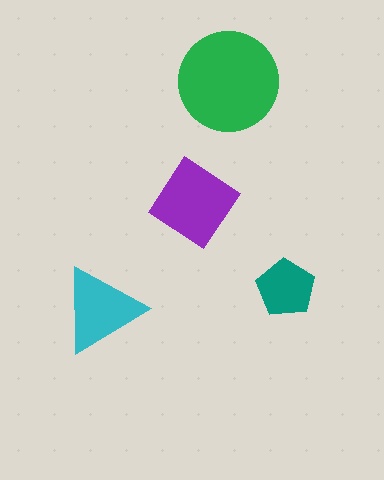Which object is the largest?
The green circle.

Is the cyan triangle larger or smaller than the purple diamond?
Smaller.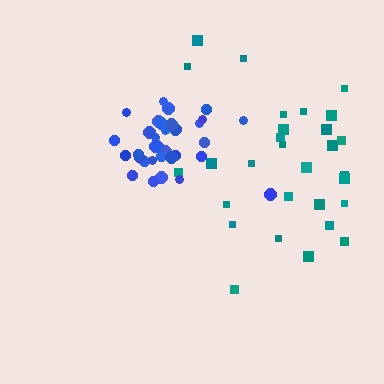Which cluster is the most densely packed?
Blue.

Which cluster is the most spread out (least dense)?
Teal.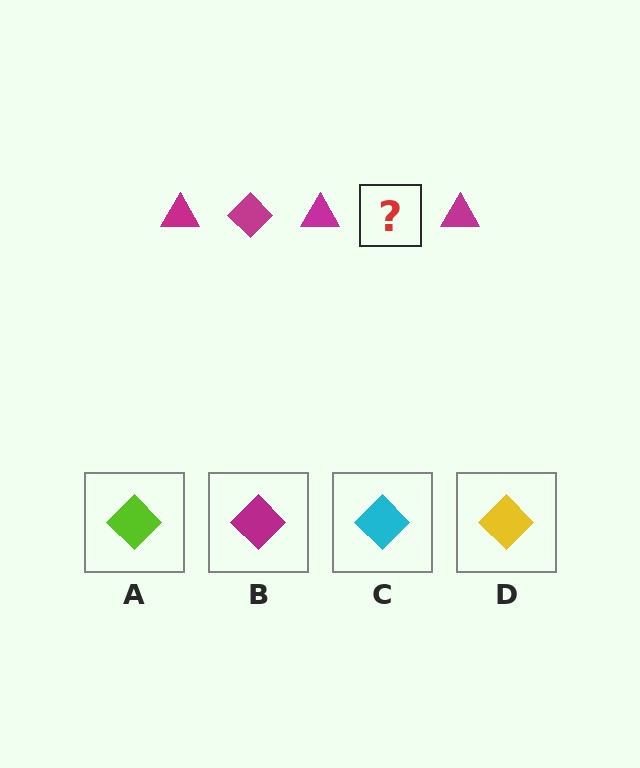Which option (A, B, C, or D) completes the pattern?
B.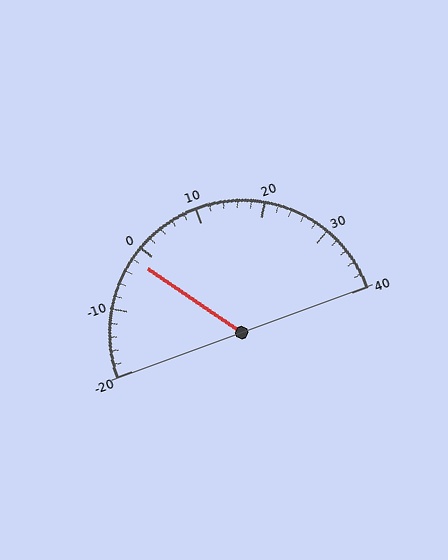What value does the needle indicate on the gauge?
The needle indicates approximately -2.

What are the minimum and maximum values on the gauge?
The gauge ranges from -20 to 40.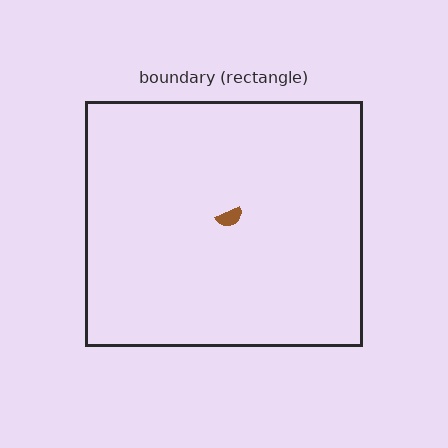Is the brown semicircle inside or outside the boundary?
Inside.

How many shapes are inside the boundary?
1 inside, 0 outside.